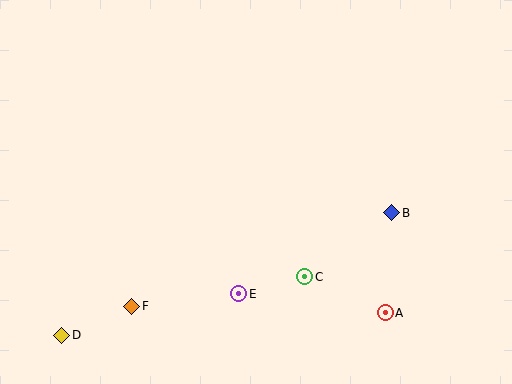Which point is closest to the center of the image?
Point C at (305, 277) is closest to the center.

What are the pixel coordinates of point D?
Point D is at (62, 335).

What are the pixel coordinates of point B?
Point B is at (392, 213).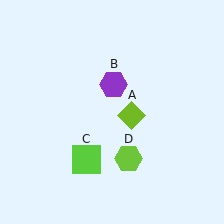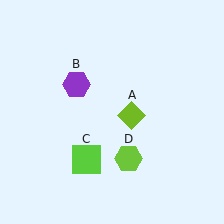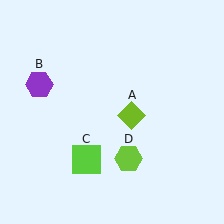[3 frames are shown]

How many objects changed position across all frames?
1 object changed position: purple hexagon (object B).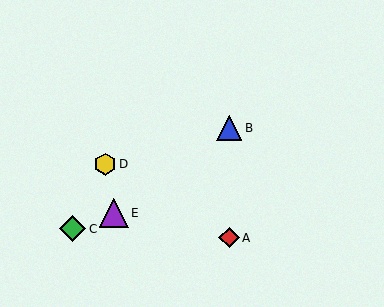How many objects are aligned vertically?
2 objects (A, B) are aligned vertically.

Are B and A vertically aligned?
Yes, both are at x≈229.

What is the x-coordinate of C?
Object C is at x≈73.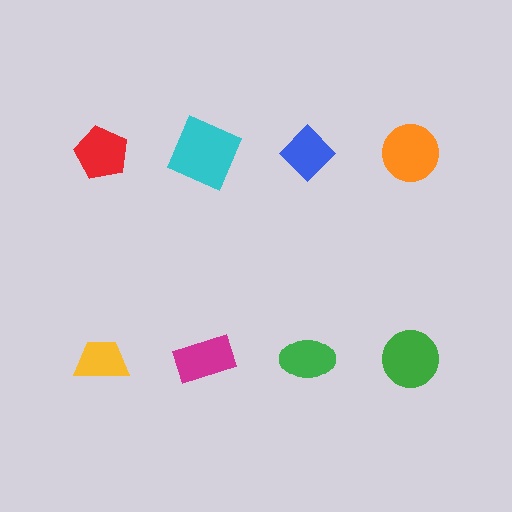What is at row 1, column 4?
An orange circle.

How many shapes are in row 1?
4 shapes.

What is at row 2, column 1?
A yellow trapezoid.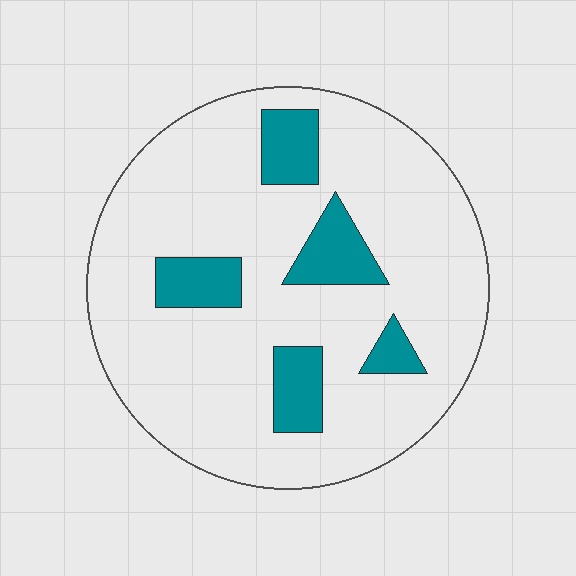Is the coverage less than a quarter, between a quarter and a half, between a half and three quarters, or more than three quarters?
Less than a quarter.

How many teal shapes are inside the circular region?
5.